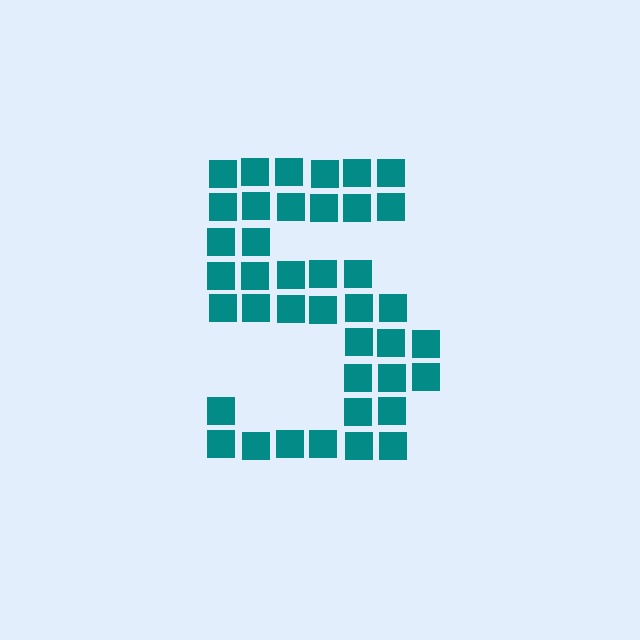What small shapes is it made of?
It is made of small squares.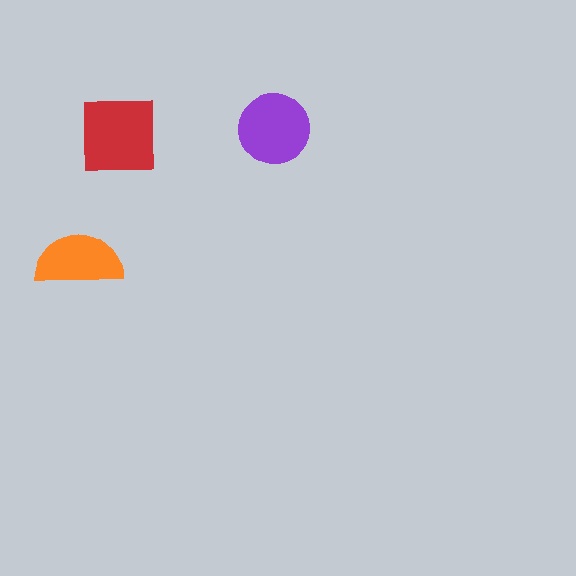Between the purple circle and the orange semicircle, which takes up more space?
The purple circle.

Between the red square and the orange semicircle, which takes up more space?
The red square.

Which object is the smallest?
The orange semicircle.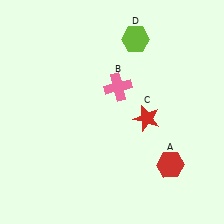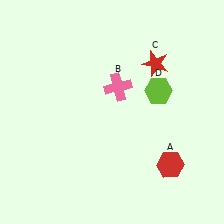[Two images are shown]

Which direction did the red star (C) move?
The red star (C) moved up.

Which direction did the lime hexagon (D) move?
The lime hexagon (D) moved down.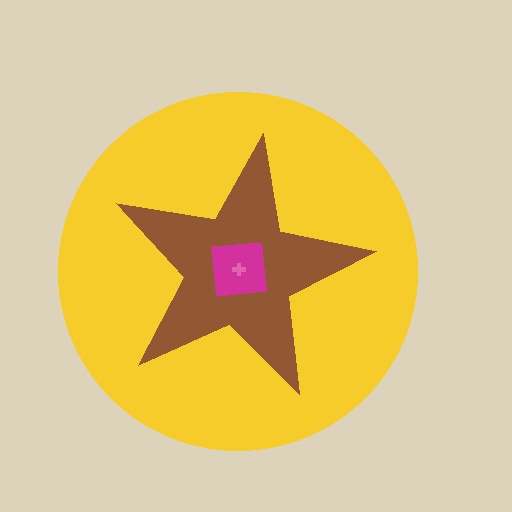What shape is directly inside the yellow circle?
The brown star.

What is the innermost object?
The pink cross.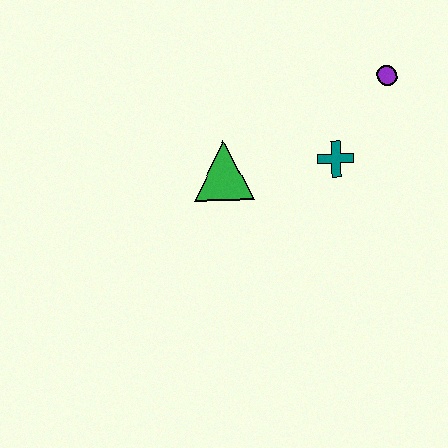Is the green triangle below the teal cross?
Yes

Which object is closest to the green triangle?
The teal cross is closest to the green triangle.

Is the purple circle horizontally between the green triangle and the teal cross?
No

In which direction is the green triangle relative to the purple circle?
The green triangle is to the left of the purple circle.